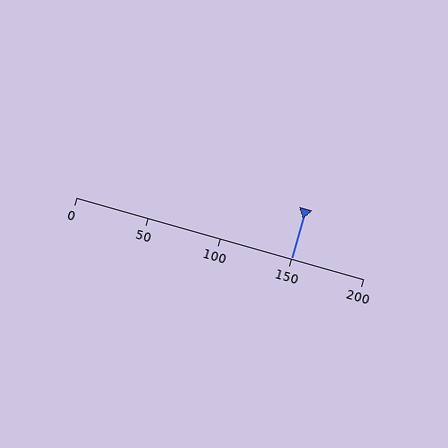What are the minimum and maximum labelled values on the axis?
The axis runs from 0 to 200.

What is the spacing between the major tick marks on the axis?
The major ticks are spaced 50 apart.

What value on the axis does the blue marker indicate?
The marker indicates approximately 150.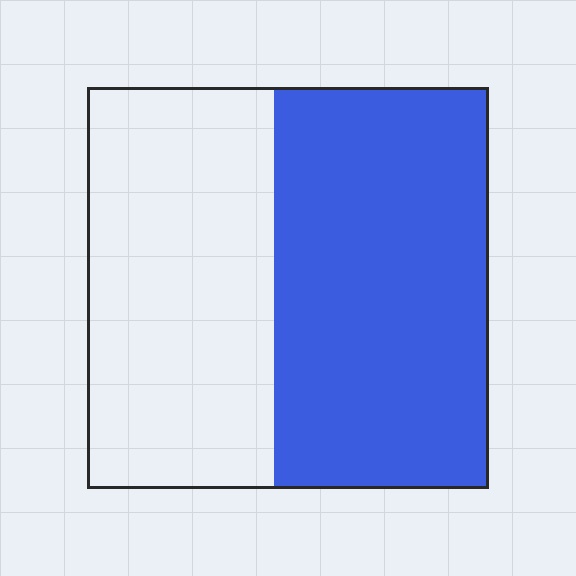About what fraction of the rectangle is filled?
About one half (1/2).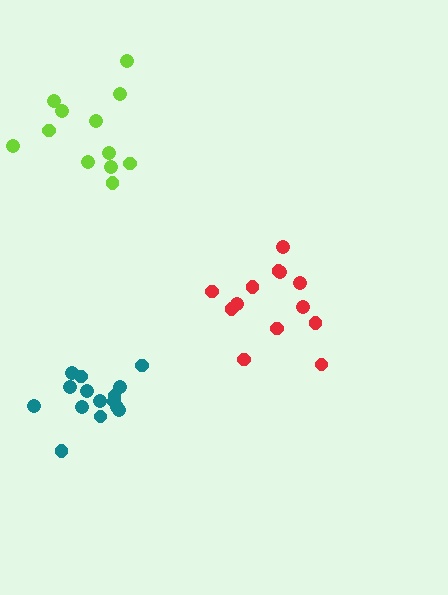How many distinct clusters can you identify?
There are 3 distinct clusters.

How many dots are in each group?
Group 1: 15 dots, Group 2: 12 dots, Group 3: 13 dots (40 total).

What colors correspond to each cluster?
The clusters are colored: teal, lime, red.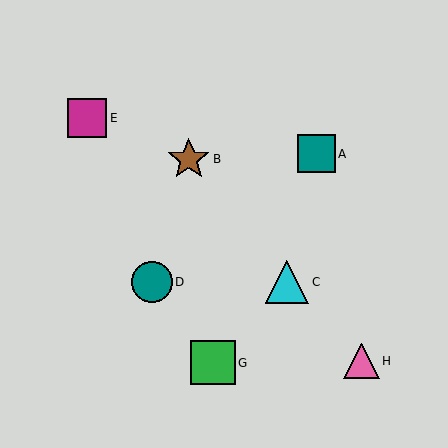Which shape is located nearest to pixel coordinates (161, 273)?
The teal circle (labeled D) at (152, 282) is nearest to that location.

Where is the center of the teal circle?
The center of the teal circle is at (152, 282).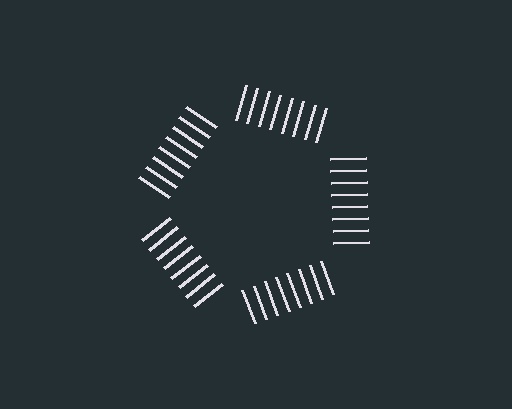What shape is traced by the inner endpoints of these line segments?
An illusory pentagon — the line segments terminate on its edges but no continuous stroke is drawn.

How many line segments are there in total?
40 — 8 along each of the 5 edges.